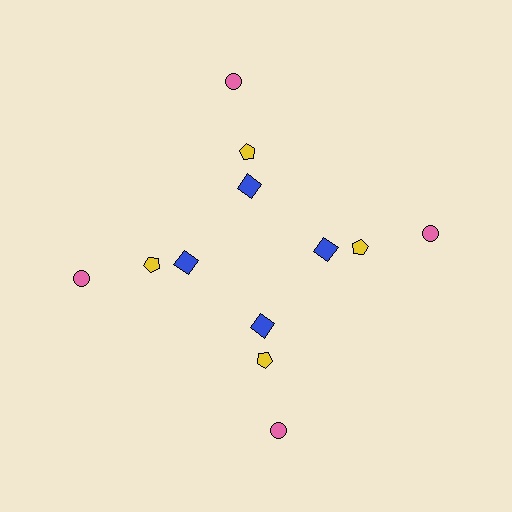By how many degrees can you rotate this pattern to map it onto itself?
The pattern maps onto itself every 90 degrees of rotation.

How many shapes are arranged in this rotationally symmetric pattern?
There are 12 shapes, arranged in 4 groups of 3.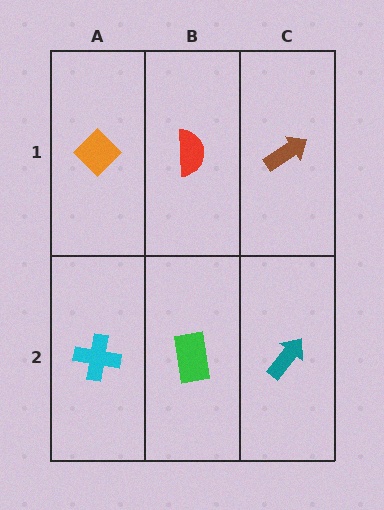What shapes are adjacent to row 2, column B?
A red semicircle (row 1, column B), a cyan cross (row 2, column A), a teal arrow (row 2, column C).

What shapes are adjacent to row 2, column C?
A brown arrow (row 1, column C), a green rectangle (row 2, column B).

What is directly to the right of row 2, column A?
A green rectangle.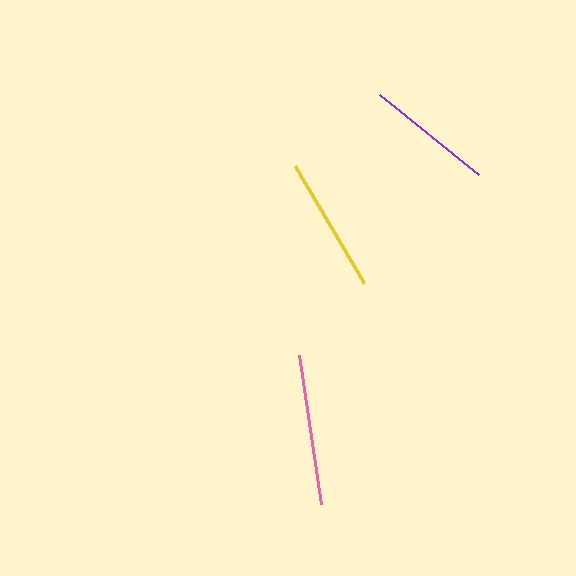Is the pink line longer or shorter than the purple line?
The pink line is longer than the purple line.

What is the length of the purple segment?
The purple segment is approximately 127 pixels long.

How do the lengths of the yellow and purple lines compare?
The yellow and purple lines are approximately the same length.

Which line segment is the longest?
The pink line is the longest at approximately 151 pixels.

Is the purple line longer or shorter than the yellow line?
The yellow line is longer than the purple line.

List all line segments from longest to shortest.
From longest to shortest: pink, yellow, purple.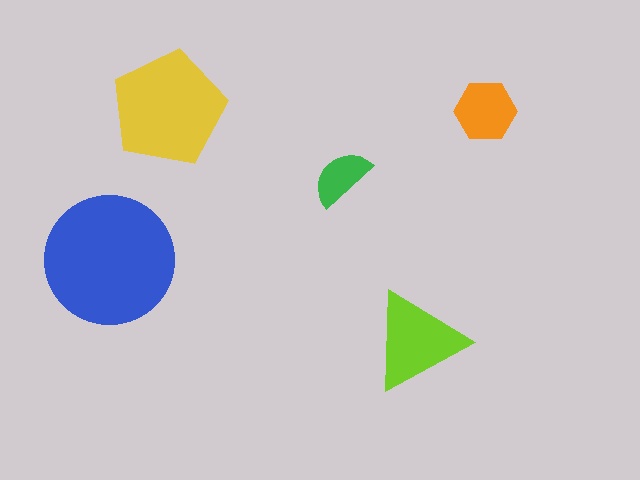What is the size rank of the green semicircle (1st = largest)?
5th.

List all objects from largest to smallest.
The blue circle, the yellow pentagon, the lime triangle, the orange hexagon, the green semicircle.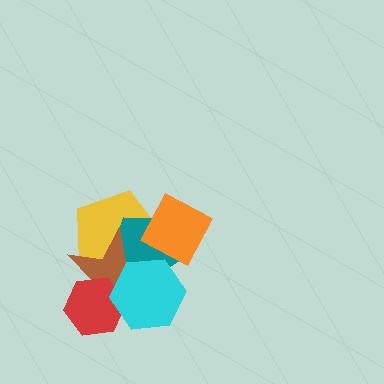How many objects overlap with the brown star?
4 objects overlap with the brown star.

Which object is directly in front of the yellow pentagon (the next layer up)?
The teal pentagon is directly in front of the yellow pentagon.